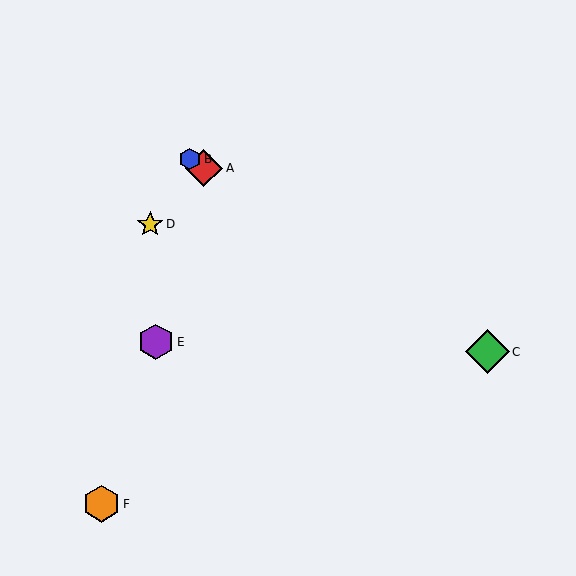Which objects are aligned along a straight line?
Objects A, B, C are aligned along a straight line.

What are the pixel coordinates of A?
Object A is at (204, 168).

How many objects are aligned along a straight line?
3 objects (A, B, C) are aligned along a straight line.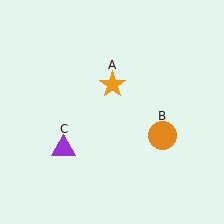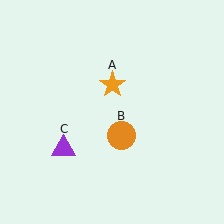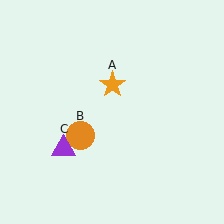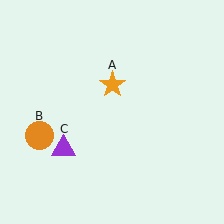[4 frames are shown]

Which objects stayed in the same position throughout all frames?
Orange star (object A) and purple triangle (object C) remained stationary.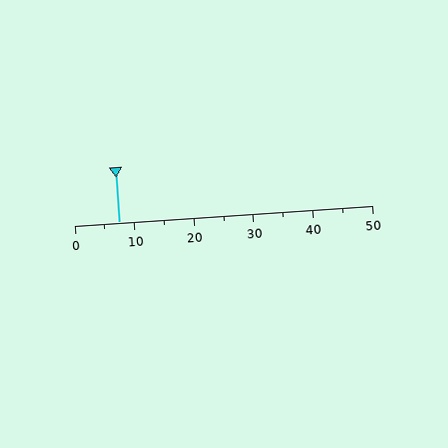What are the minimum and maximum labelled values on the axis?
The axis runs from 0 to 50.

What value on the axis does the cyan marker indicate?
The marker indicates approximately 7.5.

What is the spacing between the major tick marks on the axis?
The major ticks are spaced 10 apart.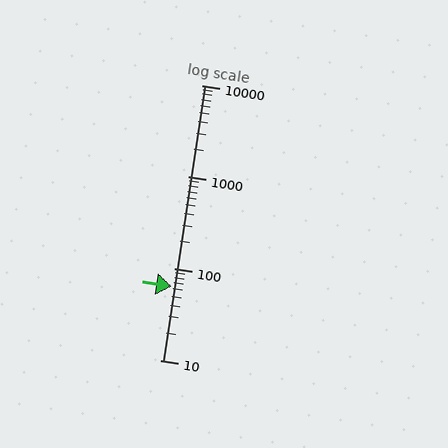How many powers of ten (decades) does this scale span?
The scale spans 3 decades, from 10 to 10000.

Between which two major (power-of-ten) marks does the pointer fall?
The pointer is between 10 and 100.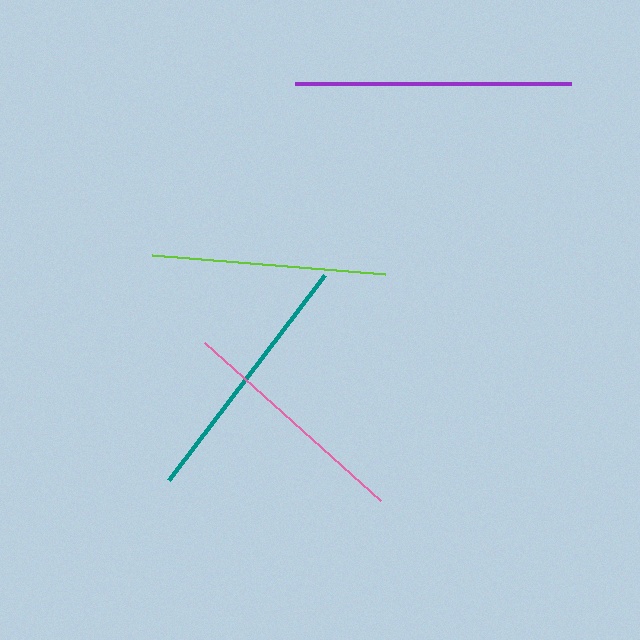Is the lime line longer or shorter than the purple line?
The purple line is longer than the lime line.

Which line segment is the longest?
The purple line is the longest at approximately 276 pixels.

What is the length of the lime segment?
The lime segment is approximately 233 pixels long.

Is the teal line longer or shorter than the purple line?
The purple line is longer than the teal line.